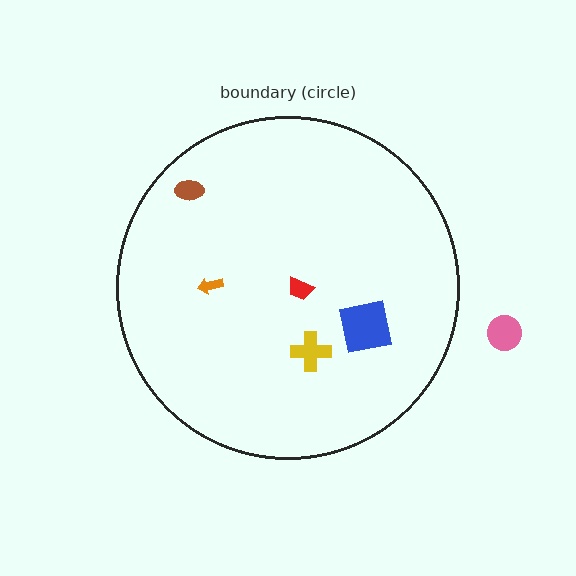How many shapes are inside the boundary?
5 inside, 1 outside.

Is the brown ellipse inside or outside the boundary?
Inside.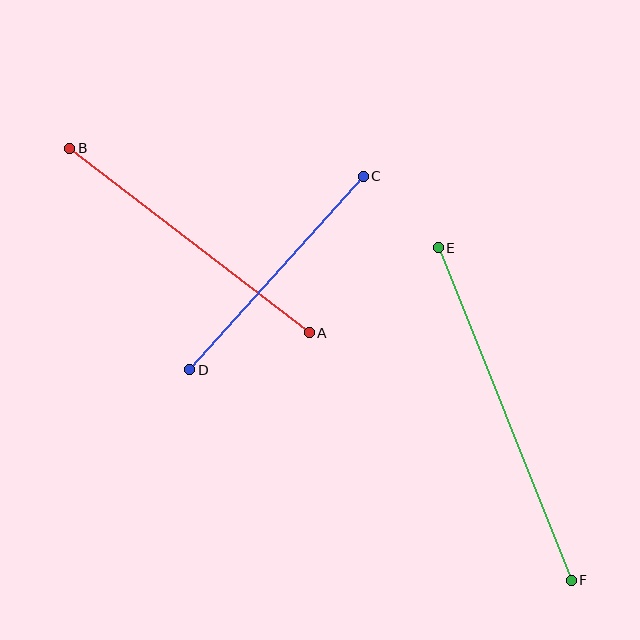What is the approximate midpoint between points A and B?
The midpoint is at approximately (189, 241) pixels.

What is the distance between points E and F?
The distance is approximately 358 pixels.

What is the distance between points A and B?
The distance is approximately 302 pixels.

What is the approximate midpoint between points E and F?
The midpoint is at approximately (505, 414) pixels.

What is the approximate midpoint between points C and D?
The midpoint is at approximately (276, 273) pixels.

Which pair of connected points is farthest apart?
Points E and F are farthest apart.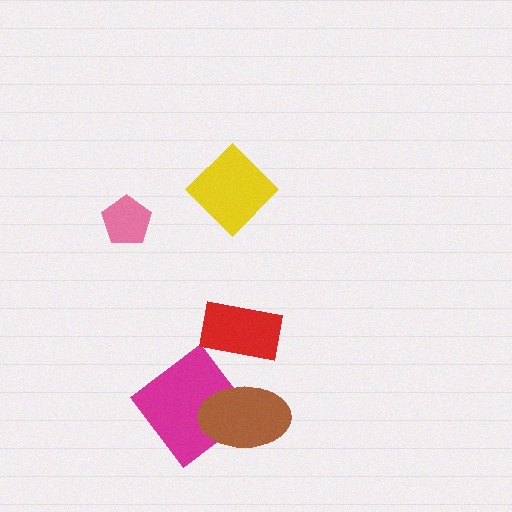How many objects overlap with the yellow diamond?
0 objects overlap with the yellow diamond.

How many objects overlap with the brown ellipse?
1 object overlaps with the brown ellipse.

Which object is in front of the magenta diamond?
The brown ellipse is in front of the magenta diamond.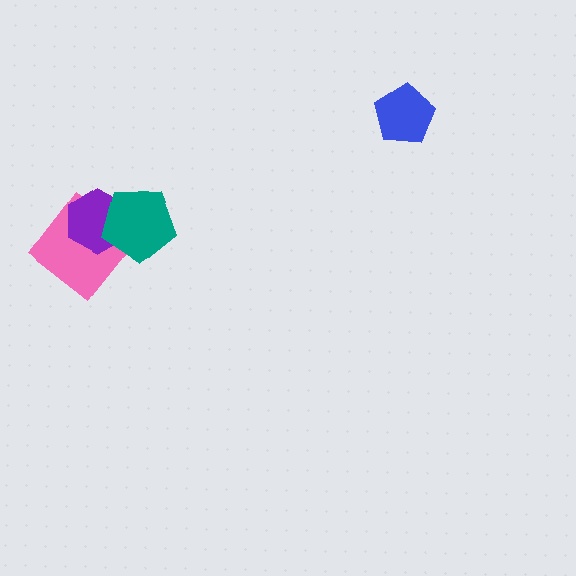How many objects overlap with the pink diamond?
2 objects overlap with the pink diamond.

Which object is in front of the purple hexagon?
The teal pentagon is in front of the purple hexagon.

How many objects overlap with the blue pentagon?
0 objects overlap with the blue pentagon.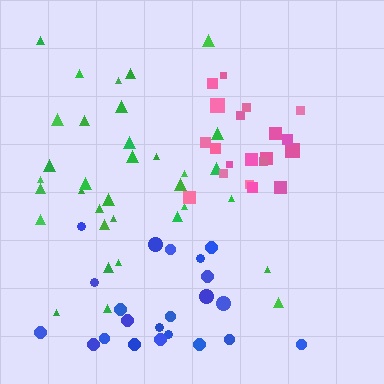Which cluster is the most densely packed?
Pink.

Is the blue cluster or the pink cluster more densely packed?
Pink.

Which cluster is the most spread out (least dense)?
Green.